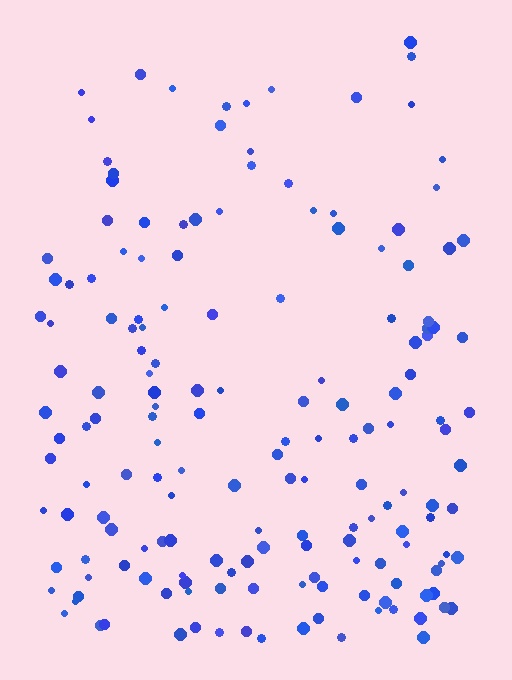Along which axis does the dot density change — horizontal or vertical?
Vertical.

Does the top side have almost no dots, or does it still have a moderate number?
Still a moderate number, just noticeably fewer than the bottom.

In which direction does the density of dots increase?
From top to bottom, with the bottom side densest.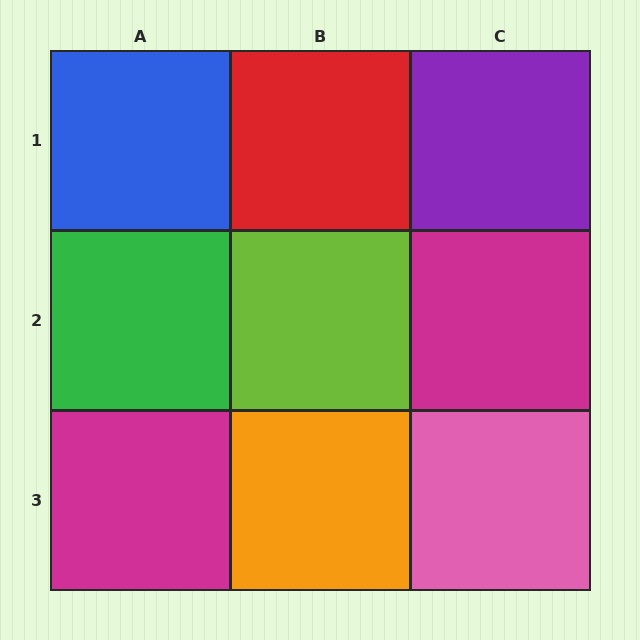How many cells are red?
1 cell is red.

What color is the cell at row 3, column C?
Pink.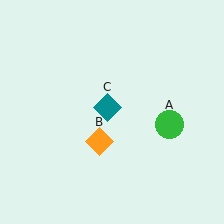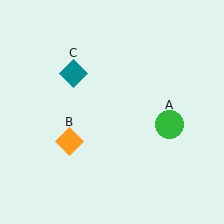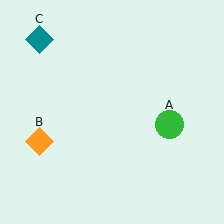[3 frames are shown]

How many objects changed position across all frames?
2 objects changed position: orange diamond (object B), teal diamond (object C).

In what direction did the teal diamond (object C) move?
The teal diamond (object C) moved up and to the left.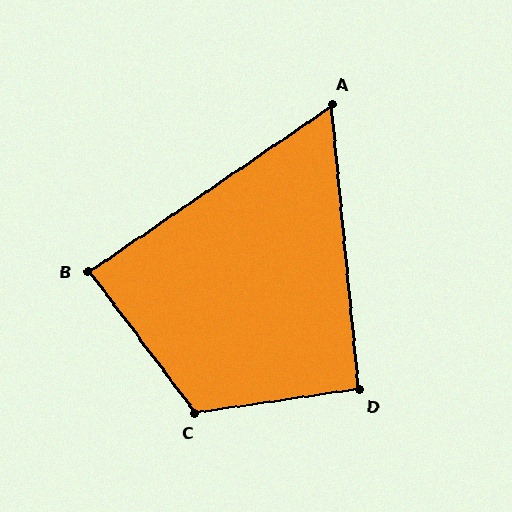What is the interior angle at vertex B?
Approximately 87 degrees (approximately right).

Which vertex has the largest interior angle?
C, at approximately 119 degrees.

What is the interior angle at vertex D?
Approximately 93 degrees (approximately right).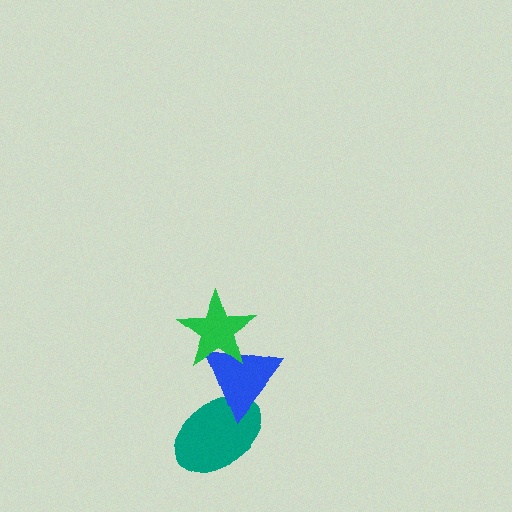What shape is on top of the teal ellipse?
The blue triangle is on top of the teal ellipse.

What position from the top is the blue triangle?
The blue triangle is 2nd from the top.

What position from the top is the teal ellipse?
The teal ellipse is 3rd from the top.